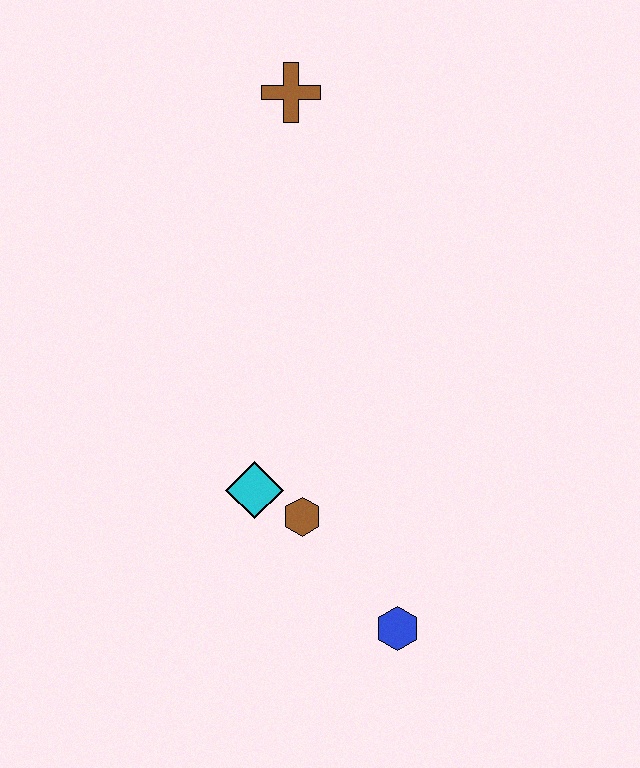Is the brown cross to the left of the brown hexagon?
Yes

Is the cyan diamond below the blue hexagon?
No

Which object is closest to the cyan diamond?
The brown hexagon is closest to the cyan diamond.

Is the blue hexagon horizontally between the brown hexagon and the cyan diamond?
No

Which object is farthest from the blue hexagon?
The brown cross is farthest from the blue hexagon.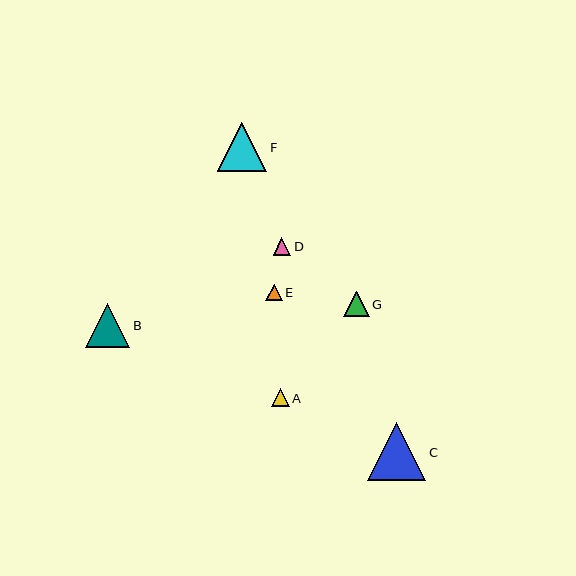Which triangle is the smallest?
Triangle E is the smallest with a size of approximately 16 pixels.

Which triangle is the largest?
Triangle C is the largest with a size of approximately 58 pixels.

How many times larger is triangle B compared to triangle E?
Triangle B is approximately 2.7 times the size of triangle E.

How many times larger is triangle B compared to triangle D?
Triangle B is approximately 2.5 times the size of triangle D.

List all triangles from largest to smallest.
From largest to smallest: C, F, B, G, A, D, E.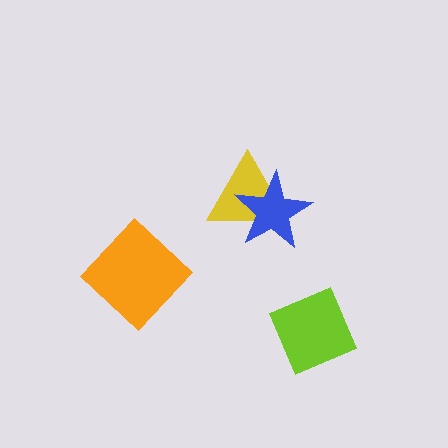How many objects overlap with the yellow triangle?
1 object overlaps with the yellow triangle.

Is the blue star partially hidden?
No, no other shape covers it.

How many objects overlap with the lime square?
0 objects overlap with the lime square.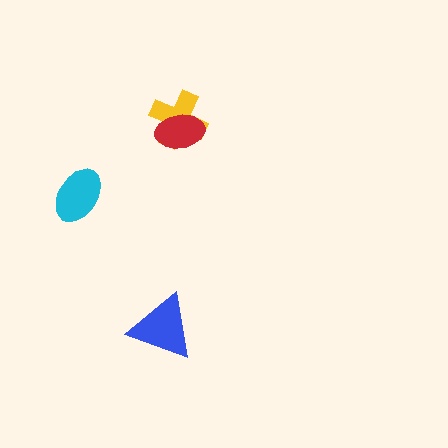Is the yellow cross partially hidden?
Yes, it is partially covered by another shape.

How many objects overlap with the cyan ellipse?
0 objects overlap with the cyan ellipse.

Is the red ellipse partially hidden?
No, no other shape covers it.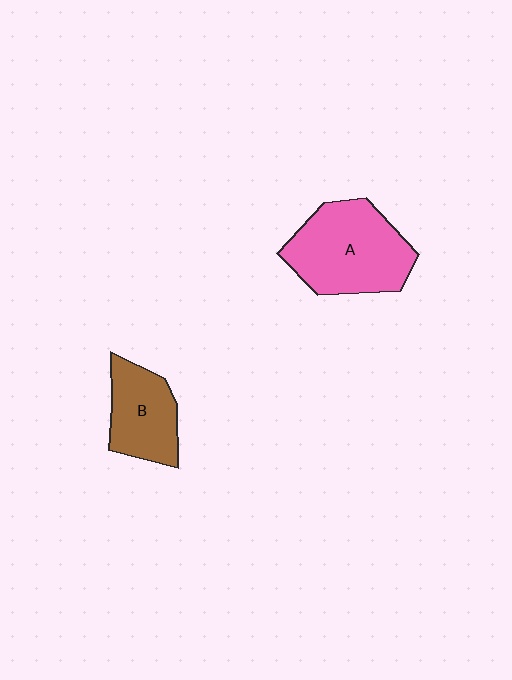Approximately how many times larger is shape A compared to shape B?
Approximately 1.6 times.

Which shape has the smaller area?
Shape B (brown).